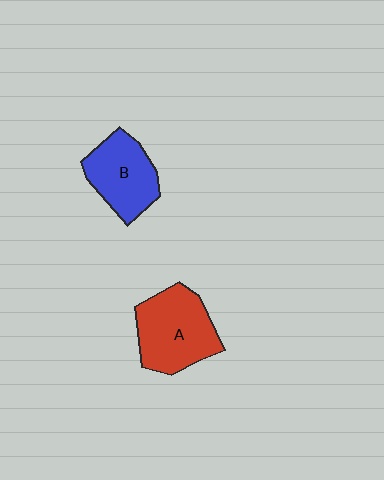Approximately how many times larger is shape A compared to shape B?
Approximately 1.2 times.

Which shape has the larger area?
Shape A (red).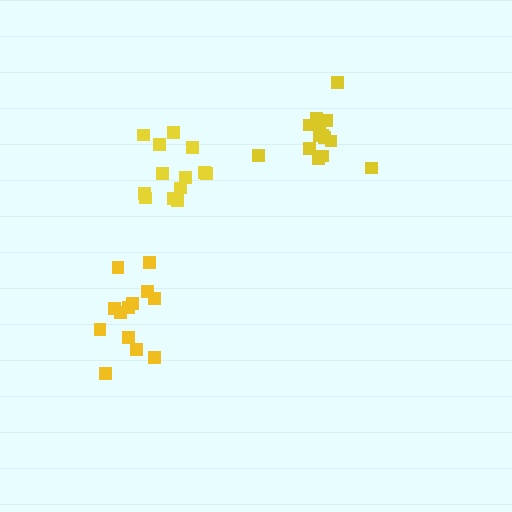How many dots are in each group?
Group 1: 13 dots, Group 2: 13 dots, Group 3: 14 dots (40 total).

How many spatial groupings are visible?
There are 3 spatial groupings.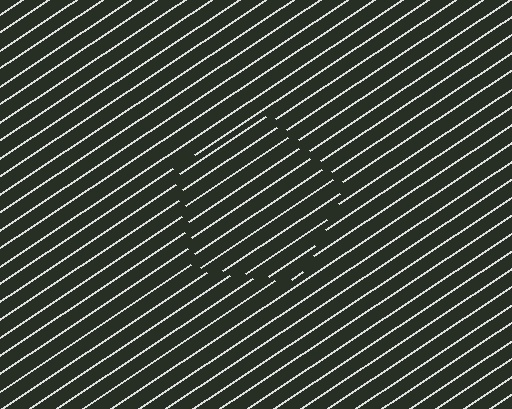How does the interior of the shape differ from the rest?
The interior of the shape contains the same grating, shifted by half a period — the contour is defined by the phase discontinuity where line-ends from the inner and outer gratings abut.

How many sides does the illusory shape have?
5 sides — the line-ends trace a pentagon.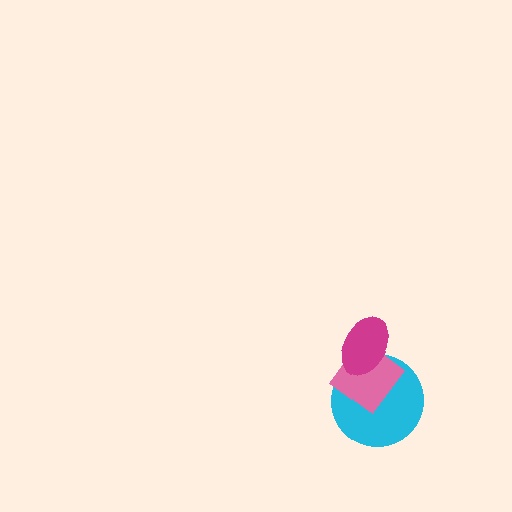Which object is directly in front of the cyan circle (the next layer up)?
The pink diamond is directly in front of the cyan circle.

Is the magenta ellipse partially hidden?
No, no other shape covers it.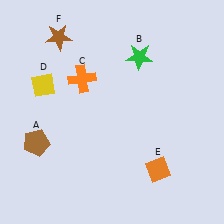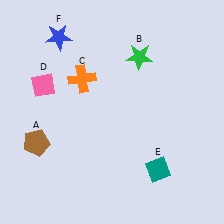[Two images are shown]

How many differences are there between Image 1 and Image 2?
There are 3 differences between the two images.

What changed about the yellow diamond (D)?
In Image 1, D is yellow. In Image 2, it changed to pink.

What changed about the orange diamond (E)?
In Image 1, E is orange. In Image 2, it changed to teal.